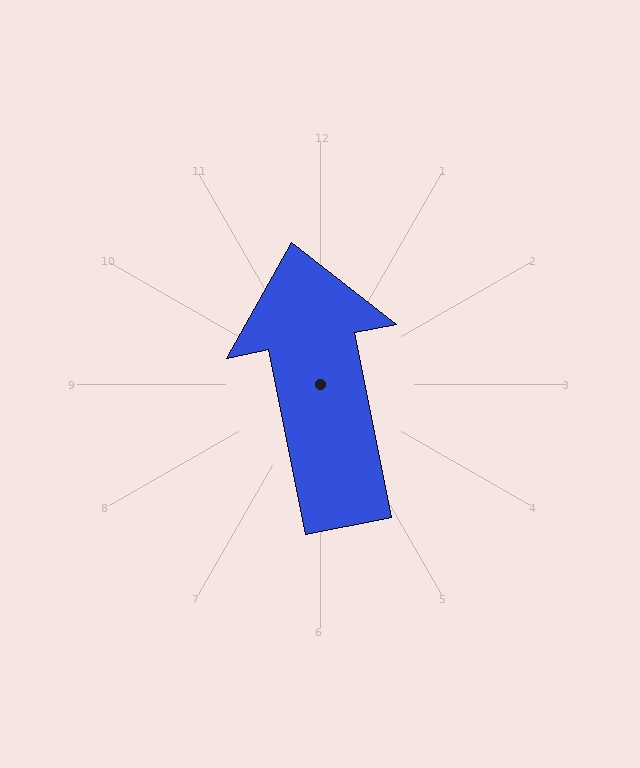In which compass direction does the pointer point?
North.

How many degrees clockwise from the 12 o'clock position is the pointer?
Approximately 349 degrees.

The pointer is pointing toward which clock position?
Roughly 12 o'clock.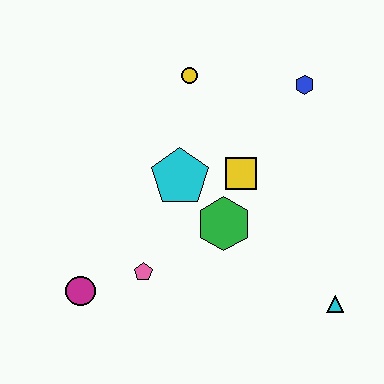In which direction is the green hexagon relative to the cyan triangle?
The green hexagon is to the left of the cyan triangle.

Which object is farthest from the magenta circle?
The blue hexagon is farthest from the magenta circle.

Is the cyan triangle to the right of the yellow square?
Yes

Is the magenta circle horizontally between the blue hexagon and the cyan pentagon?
No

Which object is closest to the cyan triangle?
The green hexagon is closest to the cyan triangle.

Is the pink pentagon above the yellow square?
No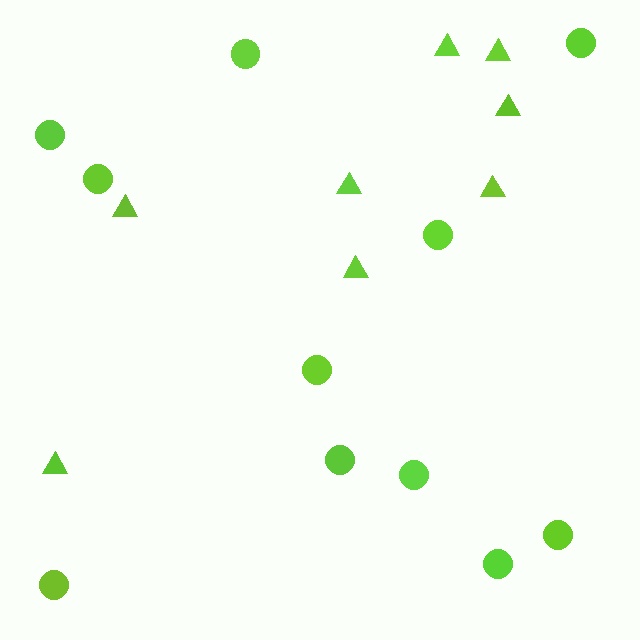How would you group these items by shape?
There are 2 groups: one group of circles (11) and one group of triangles (8).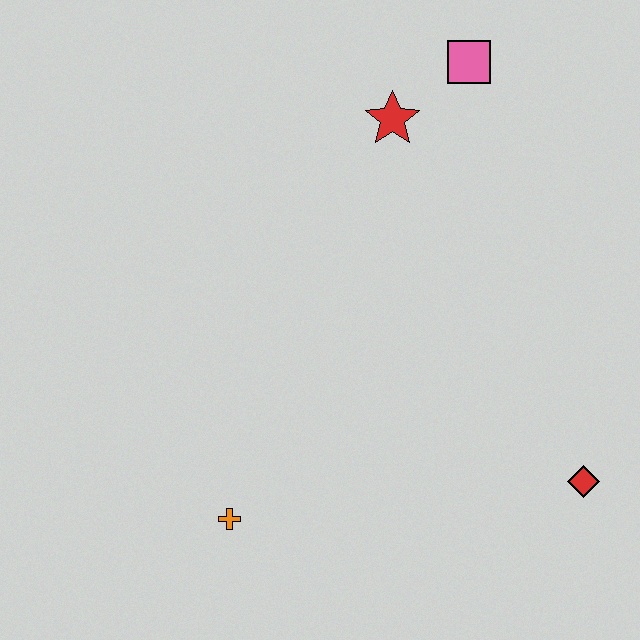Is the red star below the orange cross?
No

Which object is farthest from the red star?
The orange cross is farthest from the red star.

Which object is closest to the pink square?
The red star is closest to the pink square.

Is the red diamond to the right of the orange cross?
Yes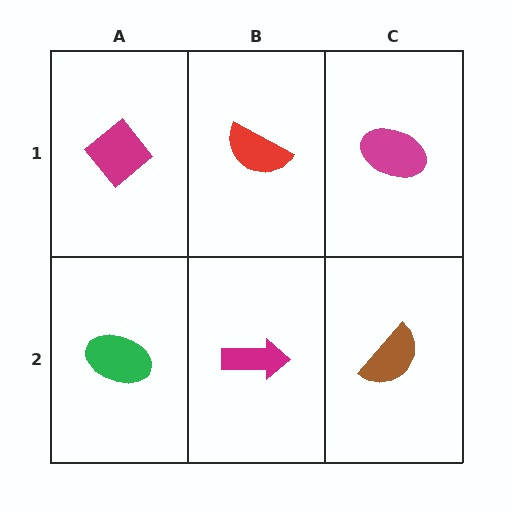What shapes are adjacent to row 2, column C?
A magenta ellipse (row 1, column C), a magenta arrow (row 2, column B).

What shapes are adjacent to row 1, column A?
A green ellipse (row 2, column A), a red semicircle (row 1, column B).